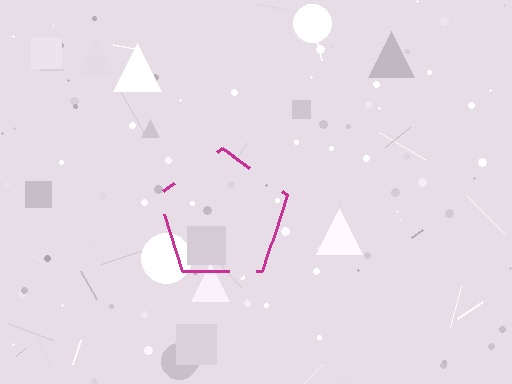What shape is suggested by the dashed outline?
The dashed outline suggests a pentagon.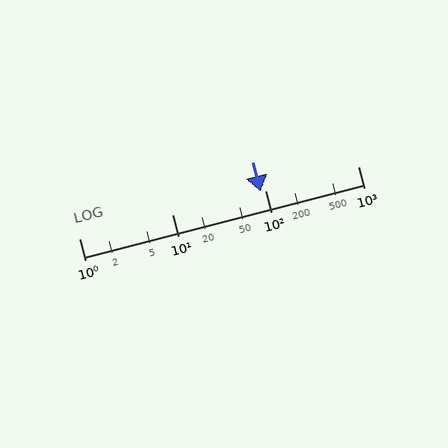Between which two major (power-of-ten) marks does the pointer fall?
The pointer is between 10 and 100.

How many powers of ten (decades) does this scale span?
The scale spans 3 decades, from 1 to 1000.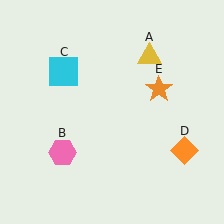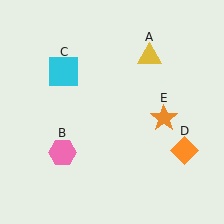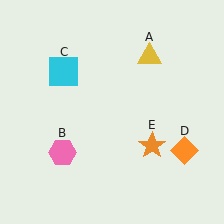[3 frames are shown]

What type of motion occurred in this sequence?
The orange star (object E) rotated clockwise around the center of the scene.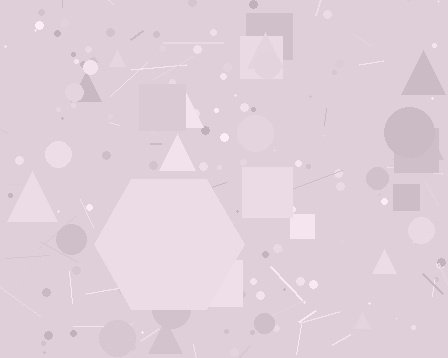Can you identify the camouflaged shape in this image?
The camouflaged shape is a hexagon.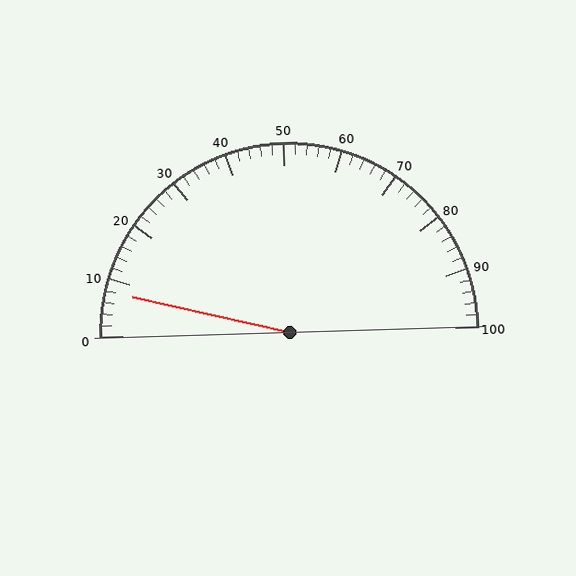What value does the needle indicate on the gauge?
The needle indicates approximately 8.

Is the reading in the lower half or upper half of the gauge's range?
The reading is in the lower half of the range (0 to 100).